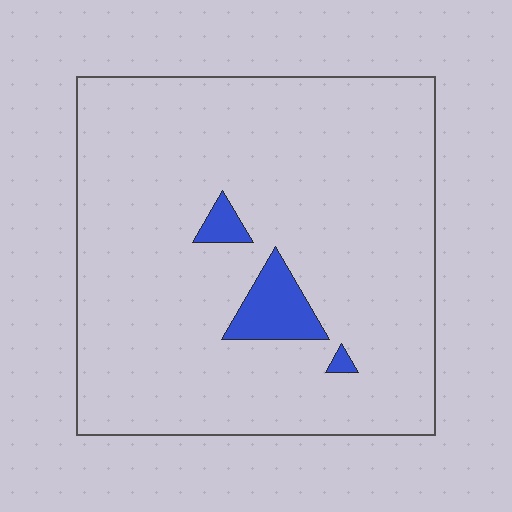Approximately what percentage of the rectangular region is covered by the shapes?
Approximately 5%.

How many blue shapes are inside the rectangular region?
3.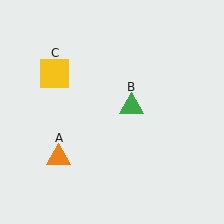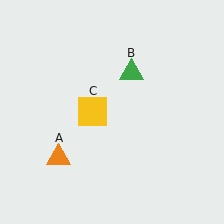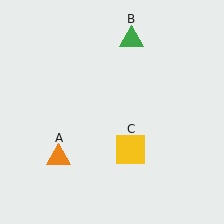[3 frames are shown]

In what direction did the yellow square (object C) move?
The yellow square (object C) moved down and to the right.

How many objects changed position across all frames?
2 objects changed position: green triangle (object B), yellow square (object C).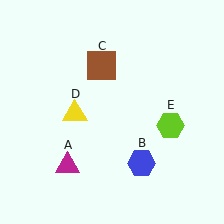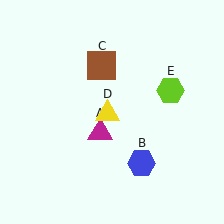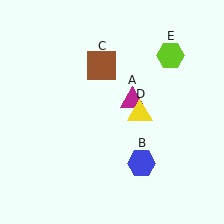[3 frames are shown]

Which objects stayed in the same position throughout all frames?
Blue hexagon (object B) and brown square (object C) remained stationary.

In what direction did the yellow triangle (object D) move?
The yellow triangle (object D) moved right.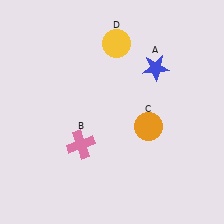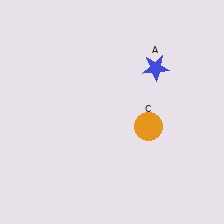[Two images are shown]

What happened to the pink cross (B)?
The pink cross (B) was removed in Image 2. It was in the bottom-left area of Image 1.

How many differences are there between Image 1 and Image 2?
There are 2 differences between the two images.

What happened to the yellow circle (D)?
The yellow circle (D) was removed in Image 2. It was in the top-right area of Image 1.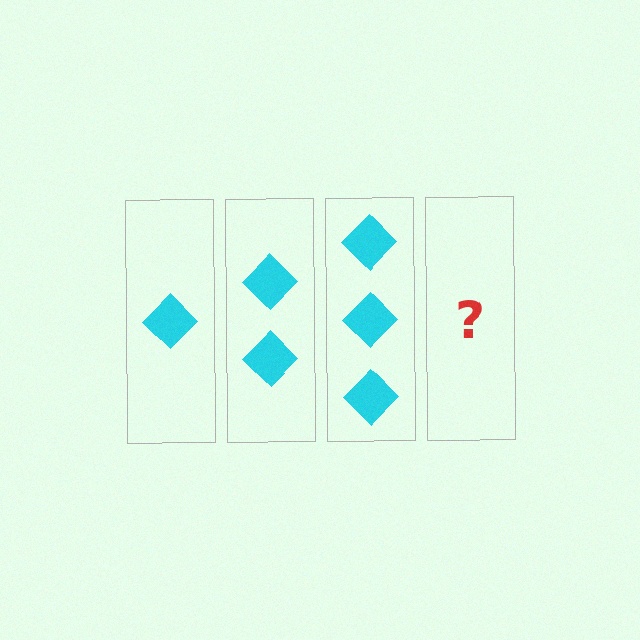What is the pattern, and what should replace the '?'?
The pattern is that each step adds one more diamond. The '?' should be 4 diamonds.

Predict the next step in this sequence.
The next step is 4 diamonds.